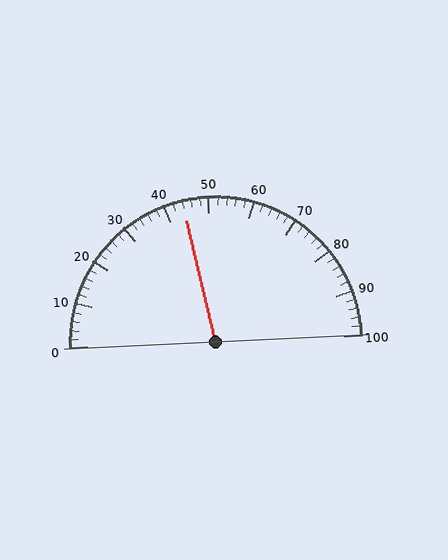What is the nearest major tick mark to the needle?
The nearest major tick mark is 40.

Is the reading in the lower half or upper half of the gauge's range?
The reading is in the lower half of the range (0 to 100).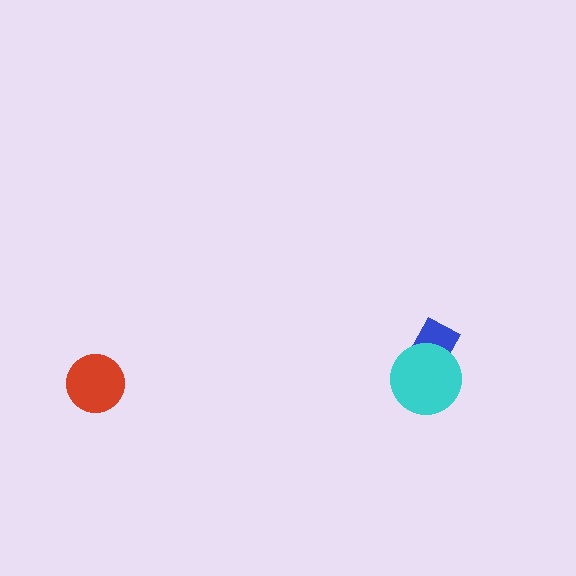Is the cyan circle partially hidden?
No, no other shape covers it.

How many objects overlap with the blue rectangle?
1 object overlaps with the blue rectangle.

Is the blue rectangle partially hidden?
Yes, it is partially covered by another shape.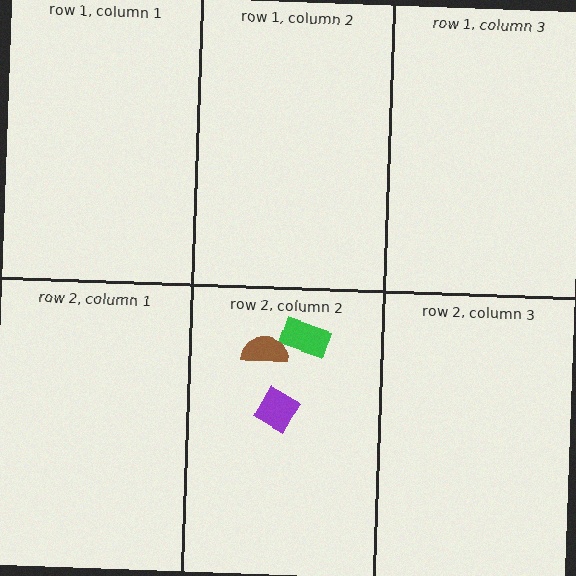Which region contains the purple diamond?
The row 2, column 2 region.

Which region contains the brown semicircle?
The row 2, column 2 region.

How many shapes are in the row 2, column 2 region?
3.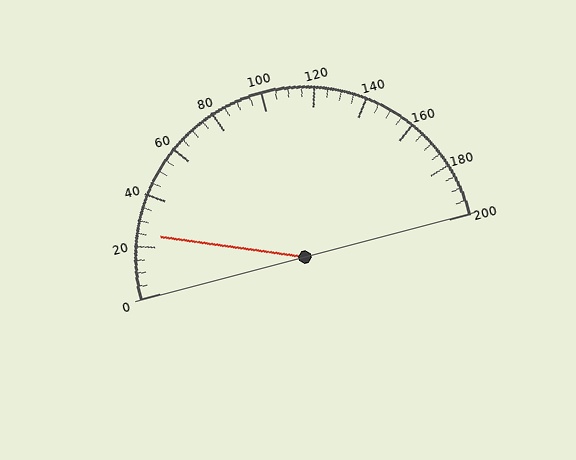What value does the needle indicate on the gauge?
The needle indicates approximately 25.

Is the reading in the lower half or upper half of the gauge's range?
The reading is in the lower half of the range (0 to 200).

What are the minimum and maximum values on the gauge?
The gauge ranges from 0 to 200.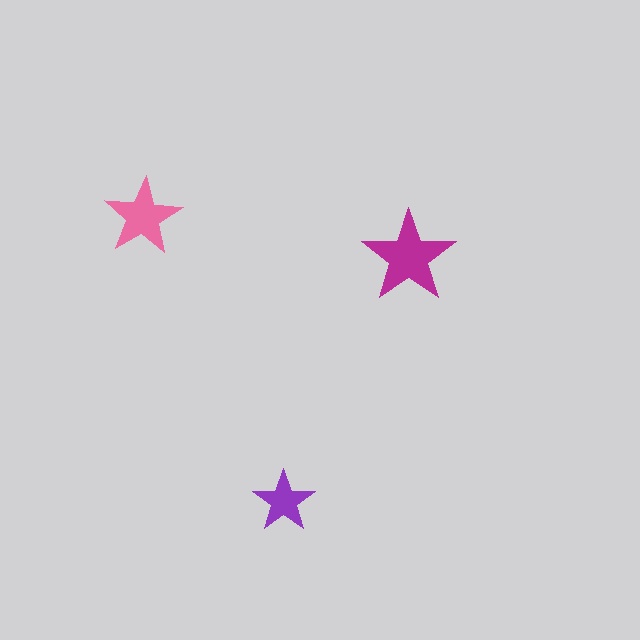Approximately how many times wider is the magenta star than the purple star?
About 1.5 times wider.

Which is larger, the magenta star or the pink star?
The magenta one.